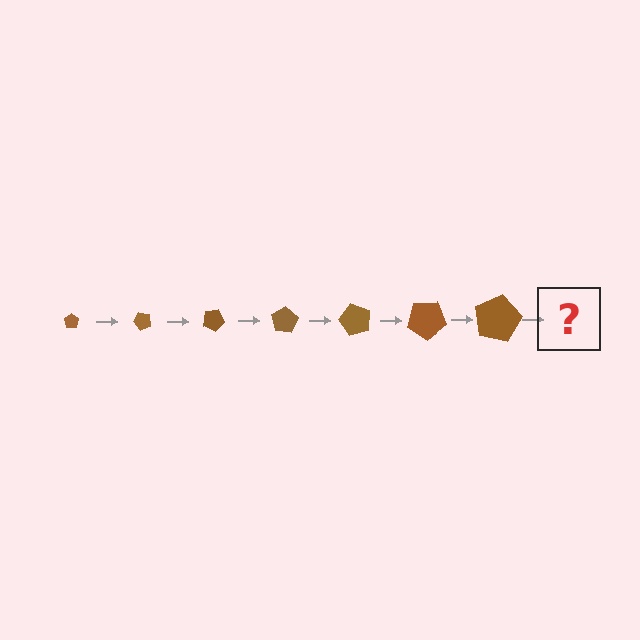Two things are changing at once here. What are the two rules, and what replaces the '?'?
The two rules are that the pentagon grows larger each step and it rotates 50 degrees each step. The '?' should be a pentagon, larger than the previous one and rotated 350 degrees from the start.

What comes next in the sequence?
The next element should be a pentagon, larger than the previous one and rotated 350 degrees from the start.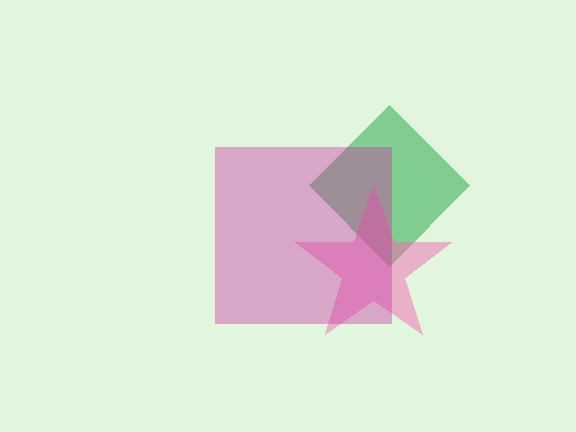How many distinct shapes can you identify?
There are 3 distinct shapes: a green diamond, a pink star, a magenta square.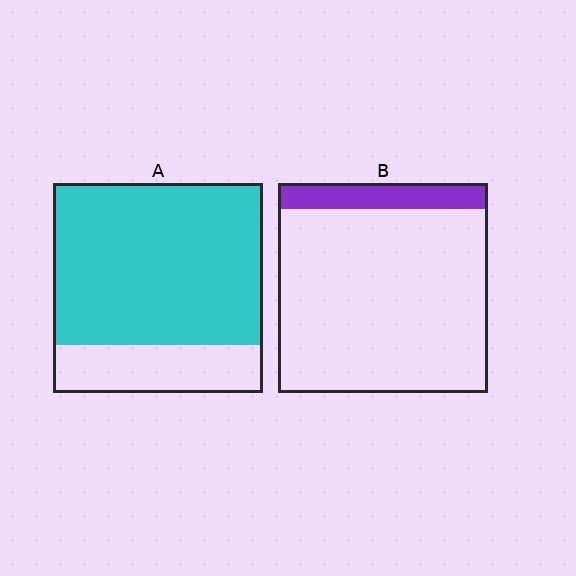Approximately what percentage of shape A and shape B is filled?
A is approximately 75% and B is approximately 10%.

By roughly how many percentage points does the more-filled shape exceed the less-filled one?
By roughly 65 percentage points (A over B).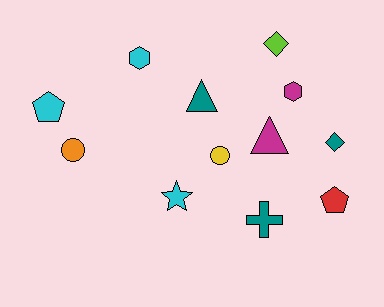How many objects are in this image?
There are 12 objects.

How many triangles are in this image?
There are 2 triangles.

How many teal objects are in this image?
There are 3 teal objects.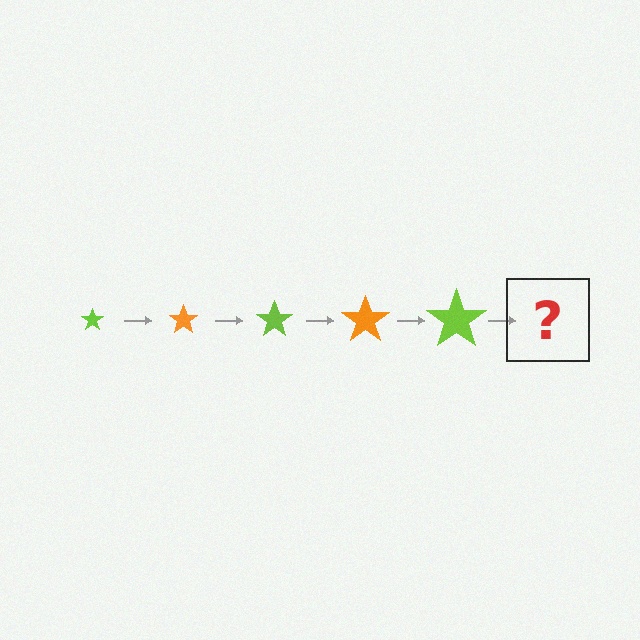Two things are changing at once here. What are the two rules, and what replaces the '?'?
The two rules are that the star grows larger each step and the color cycles through lime and orange. The '?' should be an orange star, larger than the previous one.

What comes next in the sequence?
The next element should be an orange star, larger than the previous one.